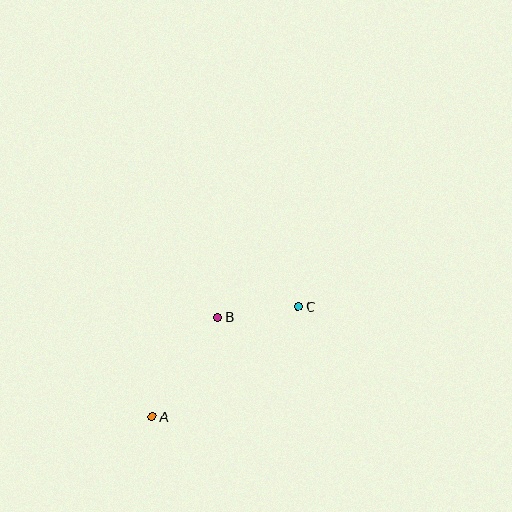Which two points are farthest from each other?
Points A and C are farthest from each other.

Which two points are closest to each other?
Points B and C are closest to each other.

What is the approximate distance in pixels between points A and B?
The distance between A and B is approximately 120 pixels.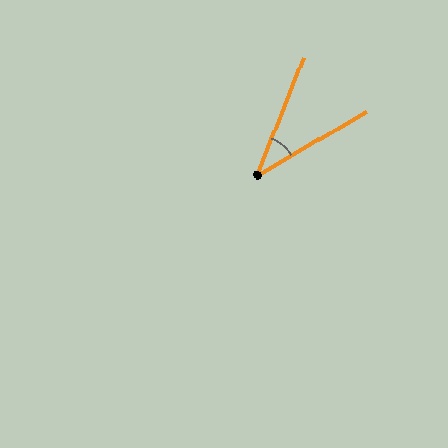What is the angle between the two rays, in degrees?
Approximately 38 degrees.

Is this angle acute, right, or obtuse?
It is acute.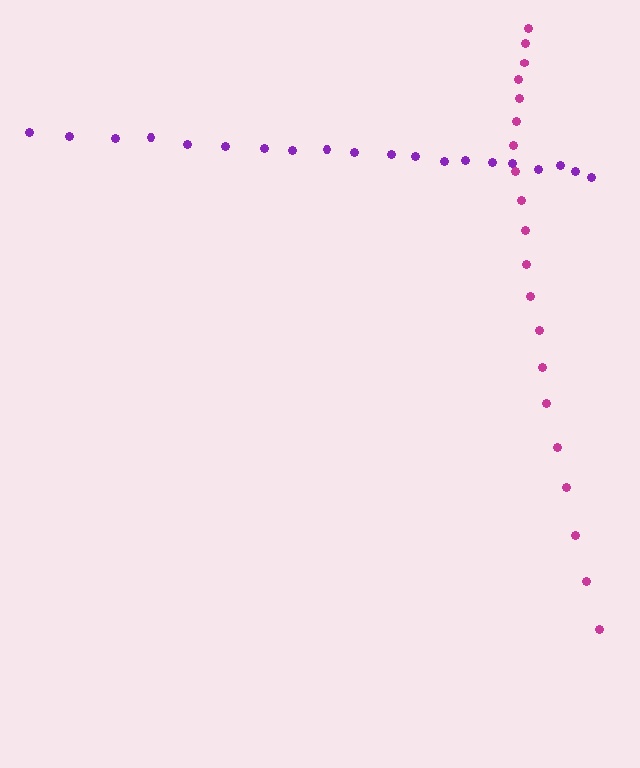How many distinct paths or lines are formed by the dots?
There are 2 distinct paths.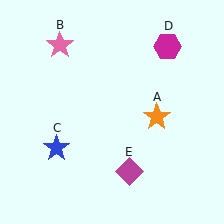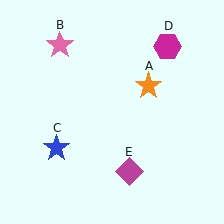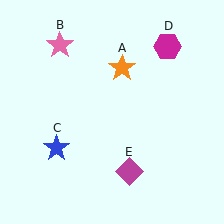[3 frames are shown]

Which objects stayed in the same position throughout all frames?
Pink star (object B) and blue star (object C) and magenta hexagon (object D) and magenta diamond (object E) remained stationary.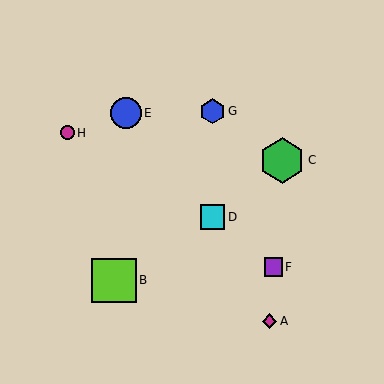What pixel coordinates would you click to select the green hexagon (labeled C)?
Click at (282, 160) to select the green hexagon C.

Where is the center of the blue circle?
The center of the blue circle is at (126, 113).